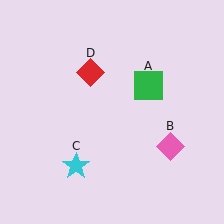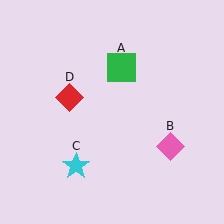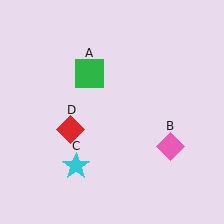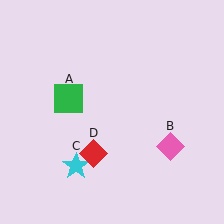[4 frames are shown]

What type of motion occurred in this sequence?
The green square (object A), red diamond (object D) rotated counterclockwise around the center of the scene.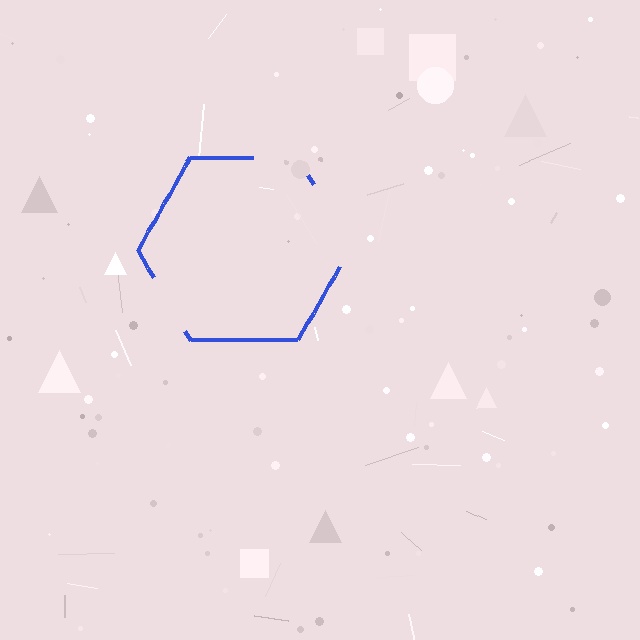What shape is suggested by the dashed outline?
The dashed outline suggests a hexagon.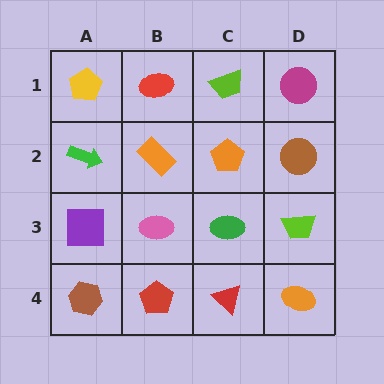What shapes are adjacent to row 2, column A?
A yellow pentagon (row 1, column A), a purple square (row 3, column A), an orange rectangle (row 2, column B).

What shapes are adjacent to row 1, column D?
A brown circle (row 2, column D), a lime trapezoid (row 1, column C).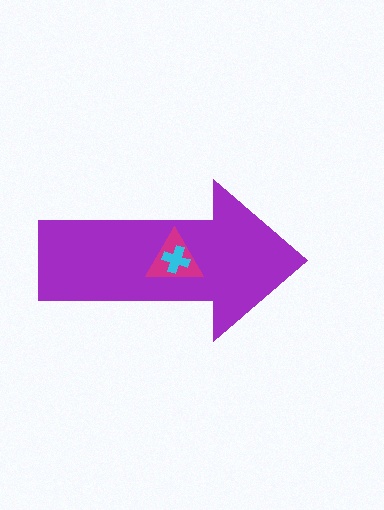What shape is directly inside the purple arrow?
The magenta triangle.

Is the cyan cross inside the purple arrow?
Yes.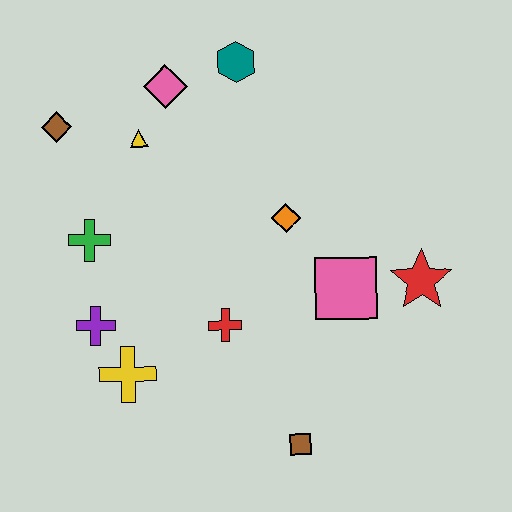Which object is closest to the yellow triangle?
The pink diamond is closest to the yellow triangle.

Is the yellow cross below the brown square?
No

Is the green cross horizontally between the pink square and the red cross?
No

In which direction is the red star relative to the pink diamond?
The red star is to the right of the pink diamond.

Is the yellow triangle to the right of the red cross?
No